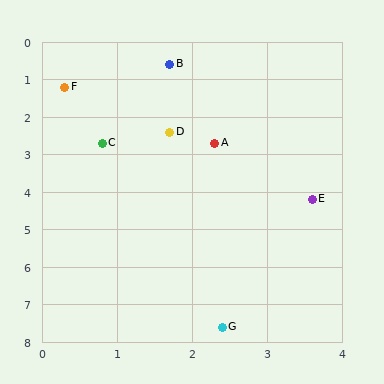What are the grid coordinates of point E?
Point E is at approximately (3.6, 4.2).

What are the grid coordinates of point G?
Point G is at approximately (2.4, 7.6).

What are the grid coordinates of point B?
Point B is at approximately (1.7, 0.6).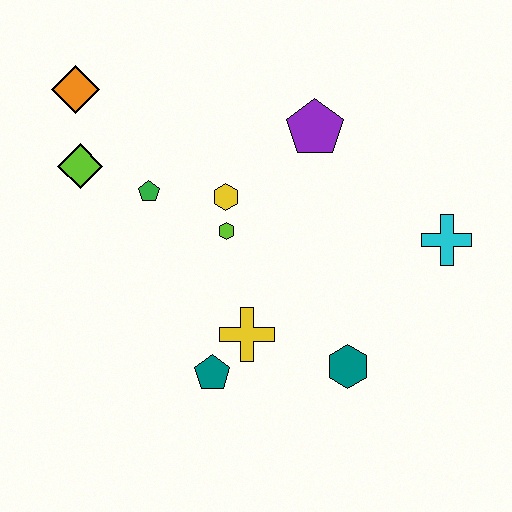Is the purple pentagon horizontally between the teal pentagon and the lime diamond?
No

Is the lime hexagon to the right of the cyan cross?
No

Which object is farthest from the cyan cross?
The orange diamond is farthest from the cyan cross.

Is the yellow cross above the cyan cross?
No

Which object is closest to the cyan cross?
The teal hexagon is closest to the cyan cross.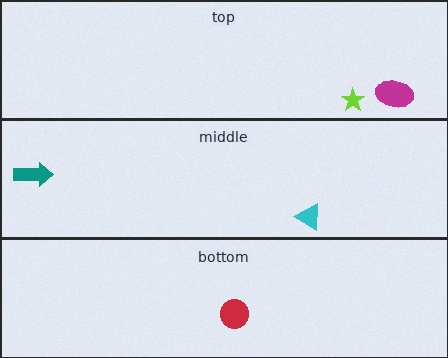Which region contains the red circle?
The bottom region.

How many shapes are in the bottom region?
1.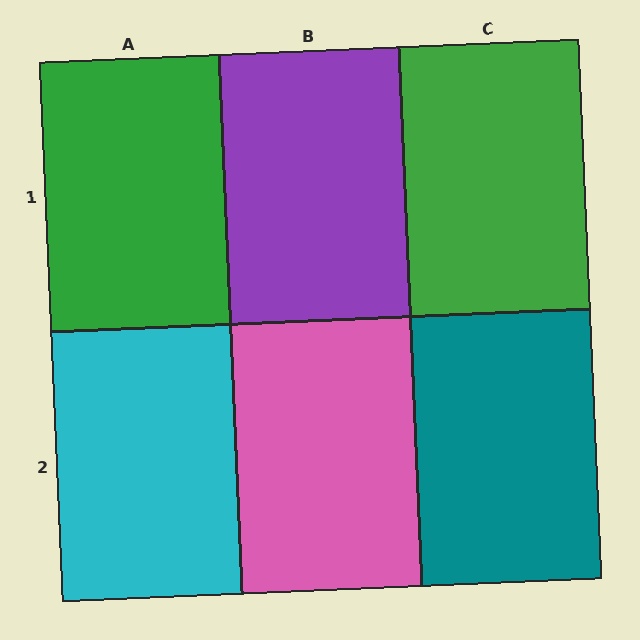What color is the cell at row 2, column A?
Cyan.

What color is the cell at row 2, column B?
Pink.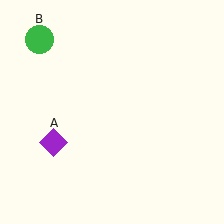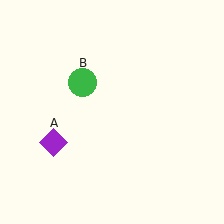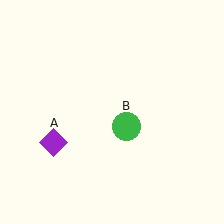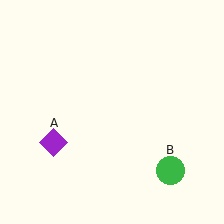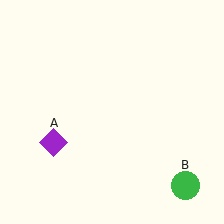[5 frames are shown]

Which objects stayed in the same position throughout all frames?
Purple diamond (object A) remained stationary.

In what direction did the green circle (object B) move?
The green circle (object B) moved down and to the right.